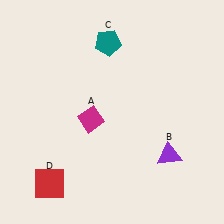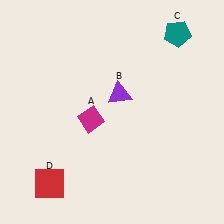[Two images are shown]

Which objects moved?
The objects that moved are: the purple triangle (B), the teal pentagon (C).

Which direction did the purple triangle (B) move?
The purple triangle (B) moved up.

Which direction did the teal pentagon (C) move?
The teal pentagon (C) moved right.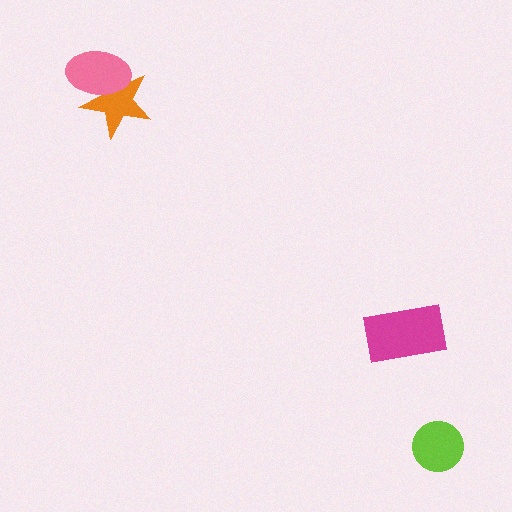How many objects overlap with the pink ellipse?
1 object overlaps with the pink ellipse.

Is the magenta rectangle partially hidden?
No, no other shape covers it.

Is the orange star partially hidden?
Yes, it is partially covered by another shape.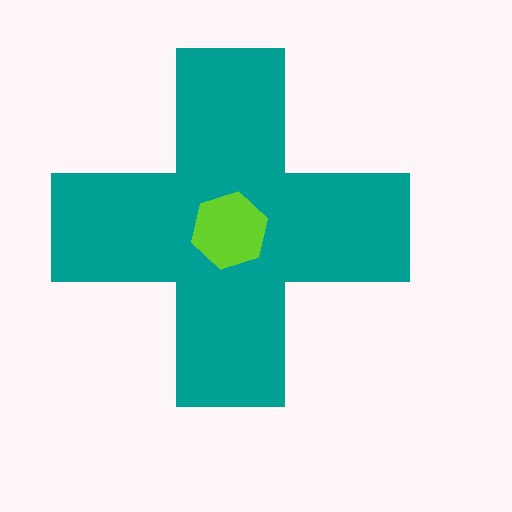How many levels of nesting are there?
2.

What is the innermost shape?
The lime hexagon.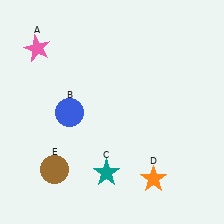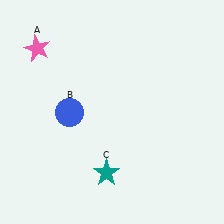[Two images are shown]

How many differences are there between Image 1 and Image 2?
There are 2 differences between the two images.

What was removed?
The orange star (D), the brown circle (E) were removed in Image 2.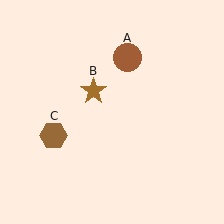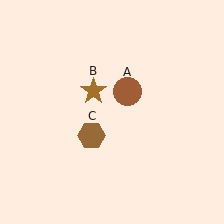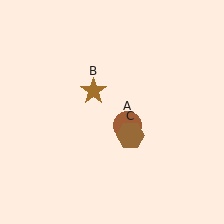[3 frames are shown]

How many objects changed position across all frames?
2 objects changed position: brown circle (object A), brown hexagon (object C).